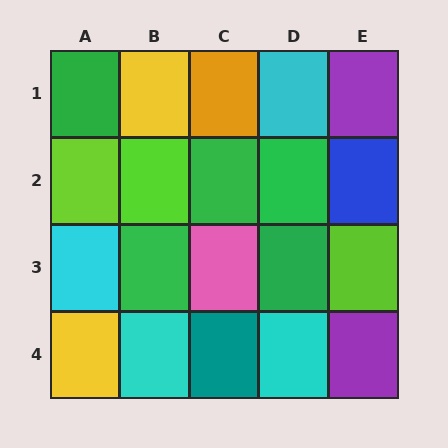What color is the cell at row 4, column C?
Teal.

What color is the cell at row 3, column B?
Green.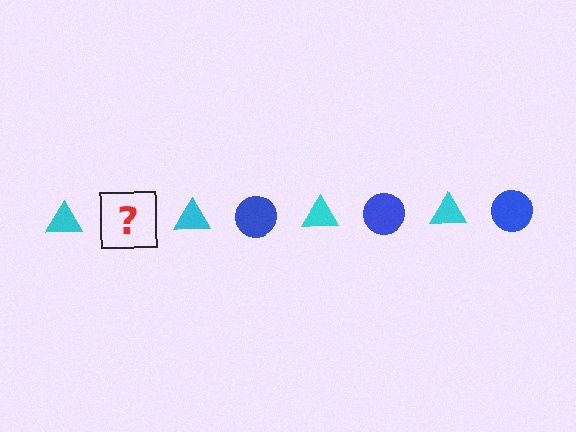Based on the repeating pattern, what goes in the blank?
The blank should be a blue circle.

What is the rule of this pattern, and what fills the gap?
The rule is that the pattern alternates between cyan triangle and blue circle. The gap should be filled with a blue circle.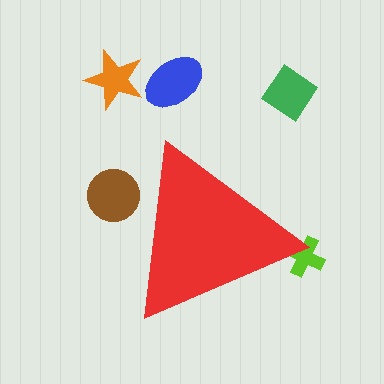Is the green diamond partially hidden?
No, the green diamond is fully visible.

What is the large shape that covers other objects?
A red triangle.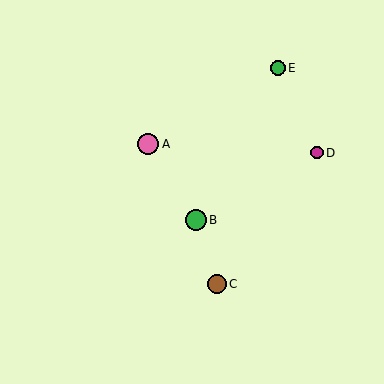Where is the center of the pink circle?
The center of the pink circle is at (148, 144).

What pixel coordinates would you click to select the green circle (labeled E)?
Click at (278, 68) to select the green circle E.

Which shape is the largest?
The pink circle (labeled A) is the largest.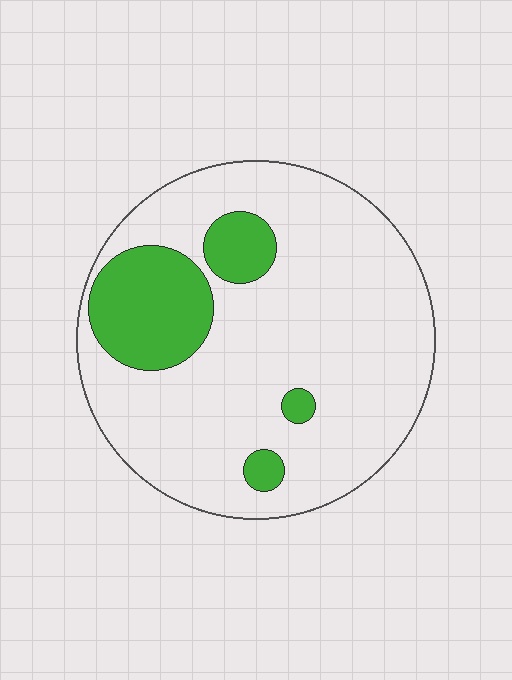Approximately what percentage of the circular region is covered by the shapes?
Approximately 20%.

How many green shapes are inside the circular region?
4.